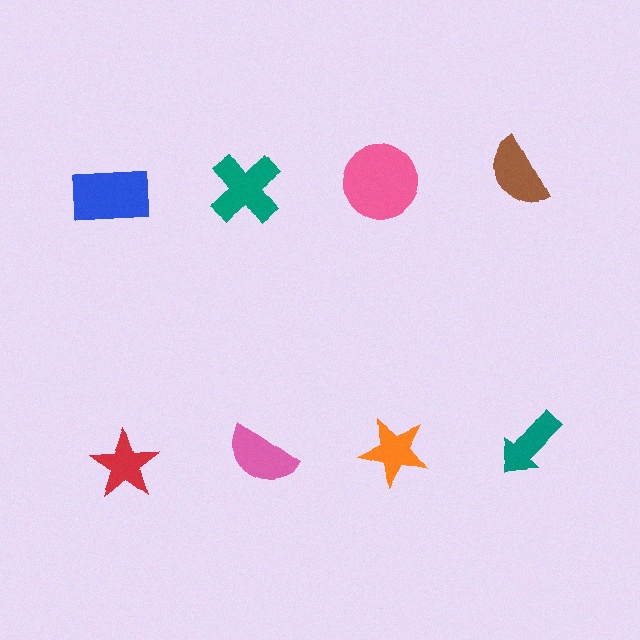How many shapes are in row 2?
4 shapes.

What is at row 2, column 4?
A teal arrow.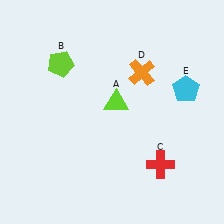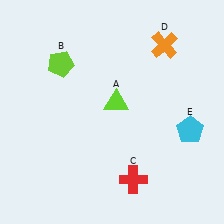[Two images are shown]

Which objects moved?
The objects that moved are: the red cross (C), the orange cross (D), the cyan pentagon (E).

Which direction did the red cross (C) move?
The red cross (C) moved left.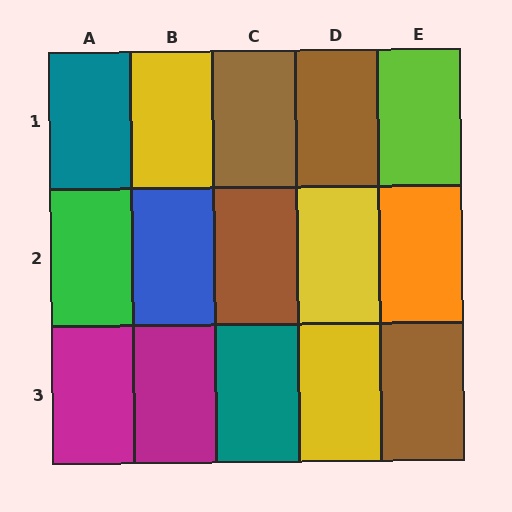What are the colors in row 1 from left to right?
Teal, yellow, brown, brown, lime.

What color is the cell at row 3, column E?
Brown.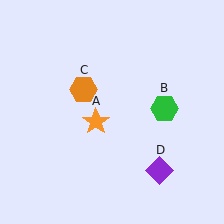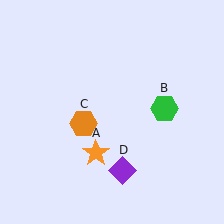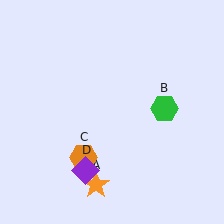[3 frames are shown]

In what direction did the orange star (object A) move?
The orange star (object A) moved down.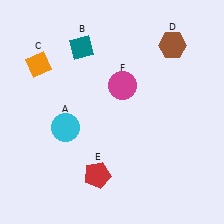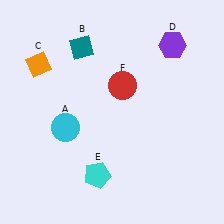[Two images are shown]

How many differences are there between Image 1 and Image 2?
There are 3 differences between the two images.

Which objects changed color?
D changed from brown to purple. E changed from red to cyan. F changed from magenta to red.